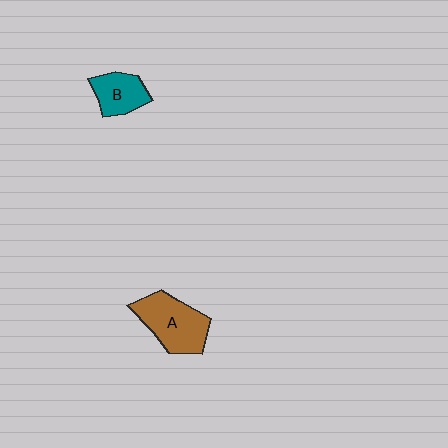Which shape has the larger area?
Shape A (brown).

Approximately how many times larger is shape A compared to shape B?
Approximately 1.6 times.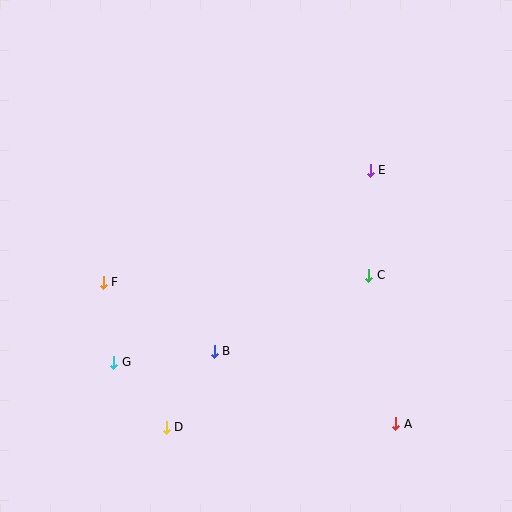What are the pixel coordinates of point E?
Point E is at (370, 170).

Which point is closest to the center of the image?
Point B at (214, 351) is closest to the center.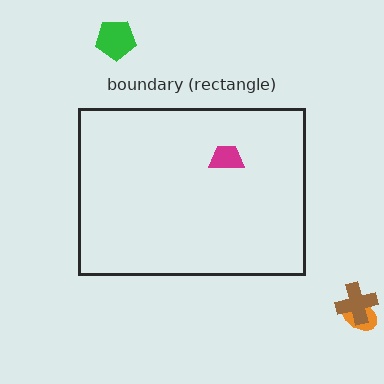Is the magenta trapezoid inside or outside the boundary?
Inside.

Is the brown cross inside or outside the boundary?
Outside.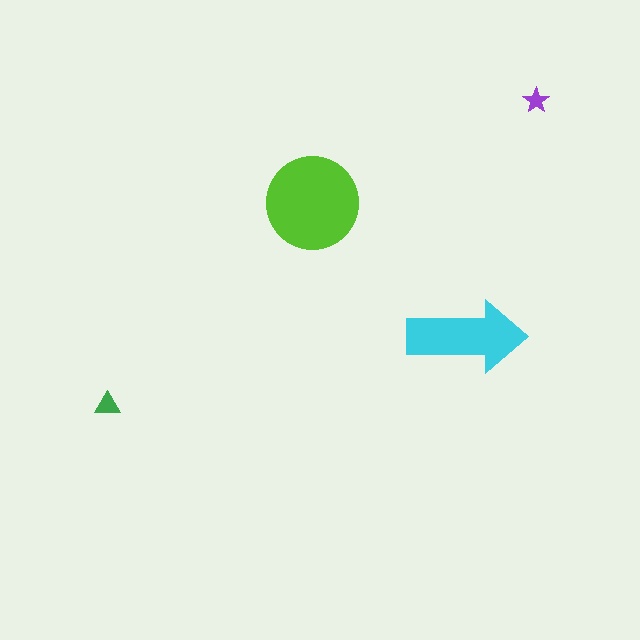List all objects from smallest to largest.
The purple star, the green triangle, the cyan arrow, the lime circle.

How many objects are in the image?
There are 4 objects in the image.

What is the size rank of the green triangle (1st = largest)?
3rd.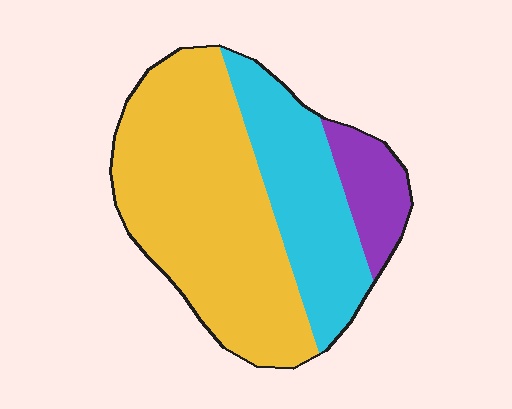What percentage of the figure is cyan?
Cyan covers 29% of the figure.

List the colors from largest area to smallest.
From largest to smallest: yellow, cyan, purple.